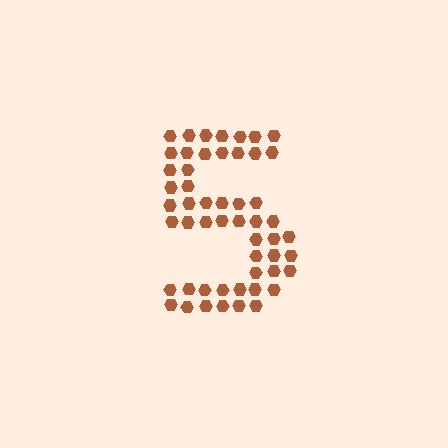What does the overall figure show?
The overall figure shows the digit 5.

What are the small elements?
The small elements are hexagons.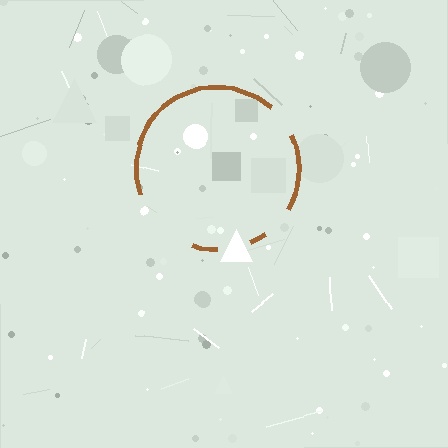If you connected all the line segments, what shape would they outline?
They would outline a circle.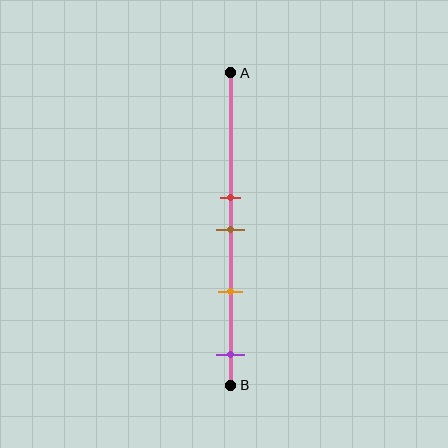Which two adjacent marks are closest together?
The red and brown marks are the closest adjacent pair.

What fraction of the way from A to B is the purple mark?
The purple mark is approximately 90% (0.9) of the way from A to B.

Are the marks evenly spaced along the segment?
No, the marks are not evenly spaced.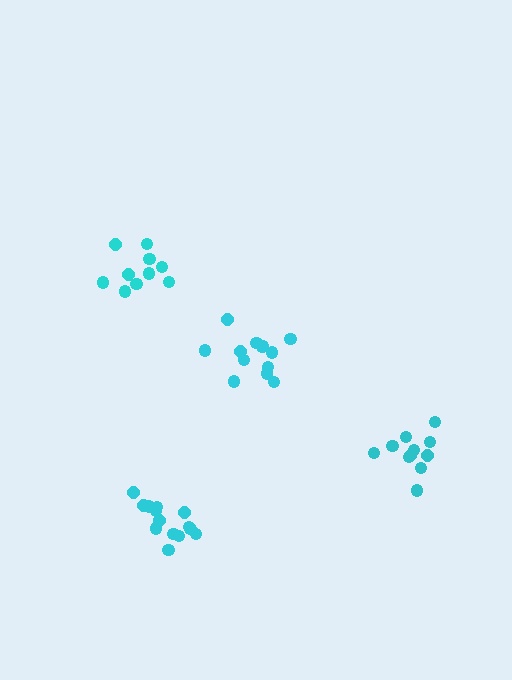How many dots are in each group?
Group 1: 13 dots, Group 2: 10 dots, Group 3: 14 dots, Group 4: 11 dots (48 total).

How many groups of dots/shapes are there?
There are 4 groups.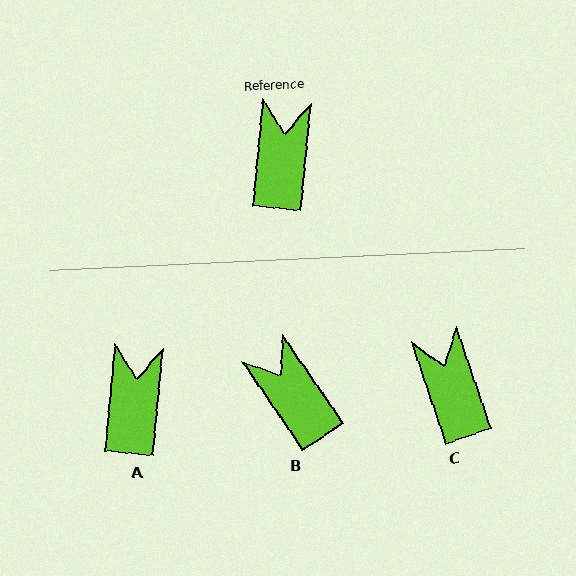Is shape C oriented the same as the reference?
No, it is off by about 24 degrees.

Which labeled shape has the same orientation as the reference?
A.